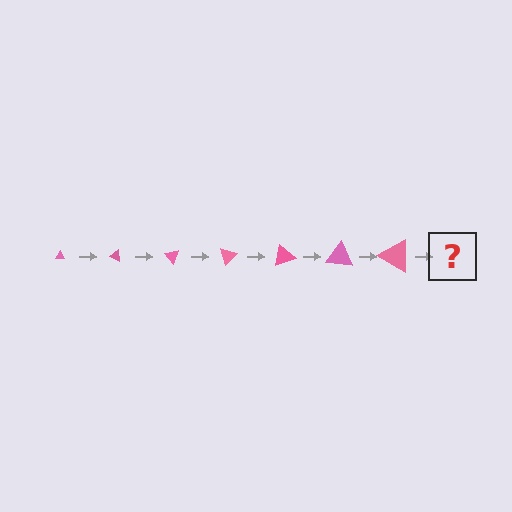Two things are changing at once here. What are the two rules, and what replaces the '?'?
The two rules are that the triangle grows larger each step and it rotates 25 degrees each step. The '?' should be a triangle, larger than the previous one and rotated 175 degrees from the start.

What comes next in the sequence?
The next element should be a triangle, larger than the previous one and rotated 175 degrees from the start.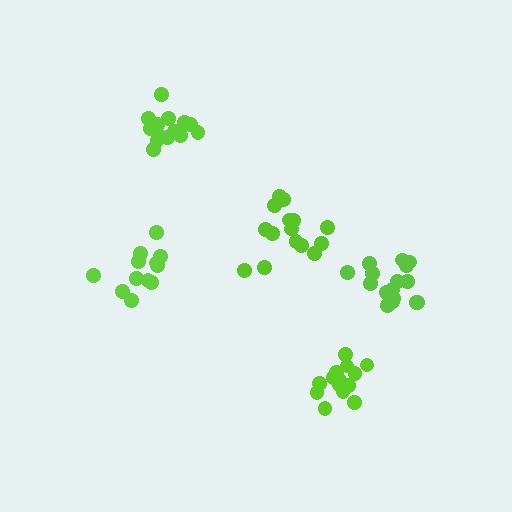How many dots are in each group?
Group 1: 16 dots, Group 2: 14 dots, Group 3: 14 dots, Group 4: 12 dots, Group 5: 15 dots (71 total).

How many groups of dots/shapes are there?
There are 5 groups.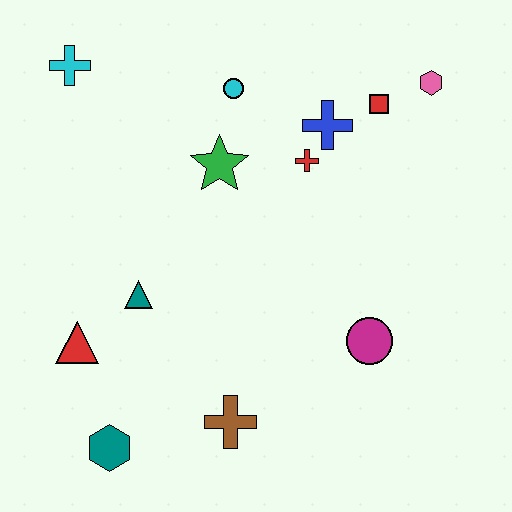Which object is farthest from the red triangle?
The pink hexagon is farthest from the red triangle.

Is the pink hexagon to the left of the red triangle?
No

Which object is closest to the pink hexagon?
The red square is closest to the pink hexagon.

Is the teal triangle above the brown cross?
Yes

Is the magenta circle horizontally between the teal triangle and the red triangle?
No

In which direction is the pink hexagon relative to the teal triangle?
The pink hexagon is to the right of the teal triangle.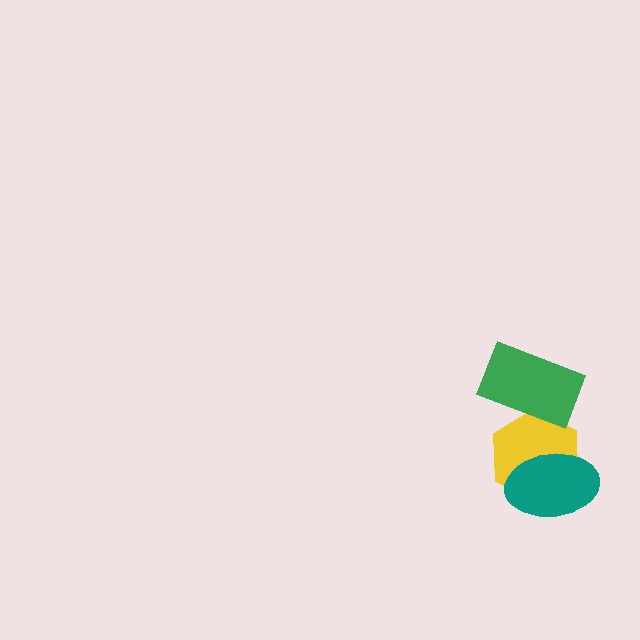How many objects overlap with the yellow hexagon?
2 objects overlap with the yellow hexagon.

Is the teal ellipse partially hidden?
No, no other shape covers it.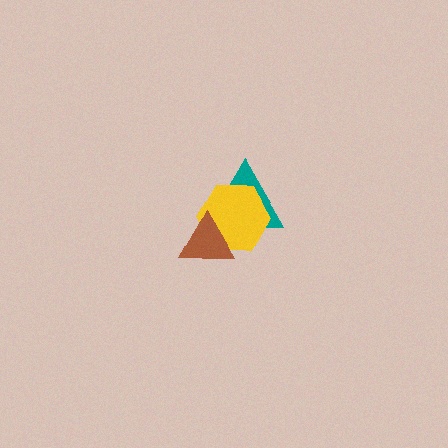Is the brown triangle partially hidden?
No, no other shape covers it.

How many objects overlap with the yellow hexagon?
2 objects overlap with the yellow hexagon.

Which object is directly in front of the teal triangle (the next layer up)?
The yellow hexagon is directly in front of the teal triangle.